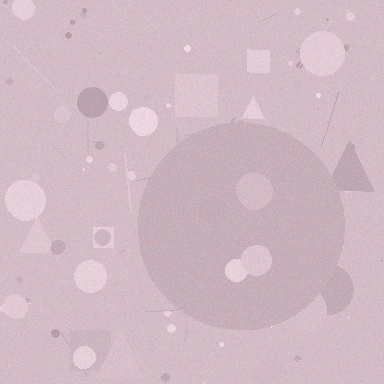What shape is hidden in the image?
A circle is hidden in the image.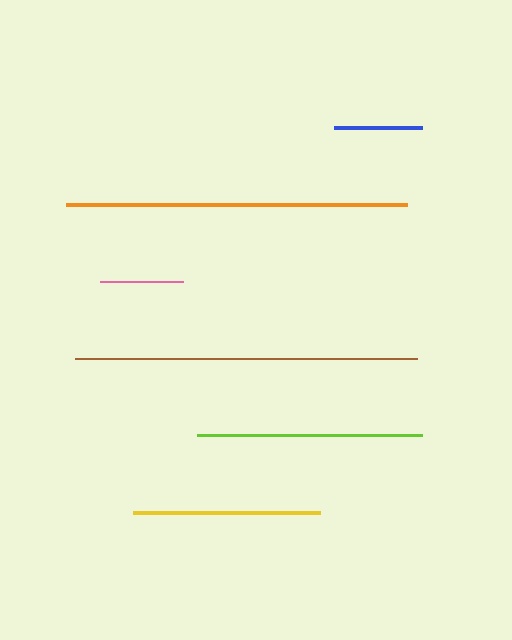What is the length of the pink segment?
The pink segment is approximately 83 pixels long.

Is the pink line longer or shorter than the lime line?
The lime line is longer than the pink line.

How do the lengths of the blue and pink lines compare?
The blue and pink lines are approximately the same length.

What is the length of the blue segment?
The blue segment is approximately 89 pixels long.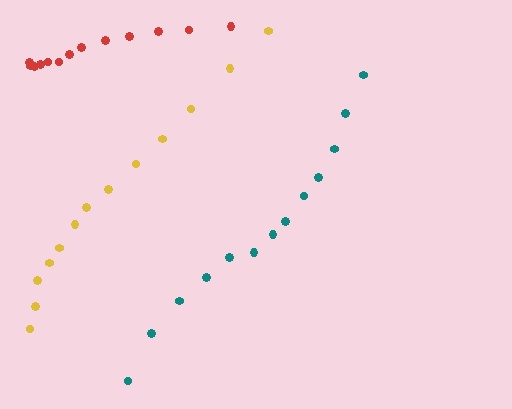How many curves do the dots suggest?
There are 3 distinct paths.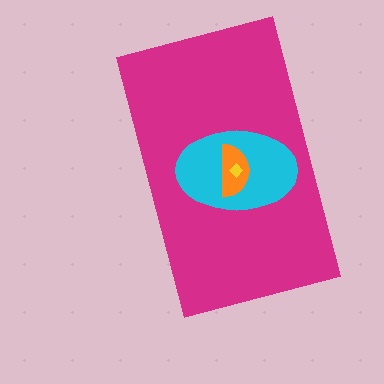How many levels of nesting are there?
4.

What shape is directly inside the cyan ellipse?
The orange semicircle.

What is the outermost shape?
The magenta rectangle.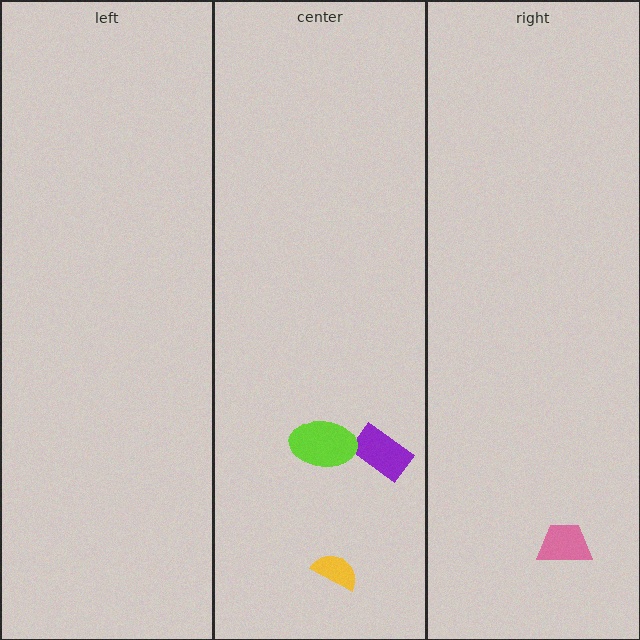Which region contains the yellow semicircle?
The center region.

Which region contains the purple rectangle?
The center region.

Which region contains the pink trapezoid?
The right region.